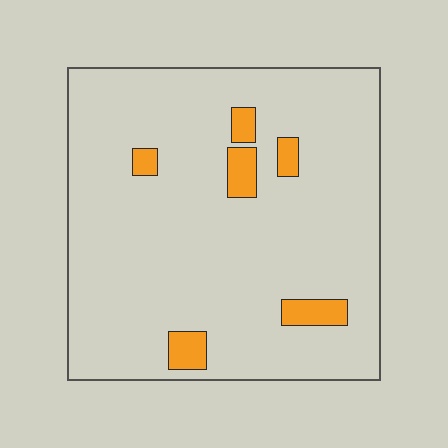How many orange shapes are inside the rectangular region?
6.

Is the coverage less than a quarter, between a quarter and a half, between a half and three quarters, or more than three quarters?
Less than a quarter.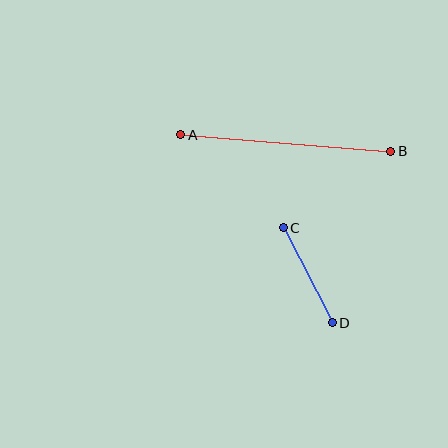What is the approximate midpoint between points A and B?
The midpoint is at approximately (286, 143) pixels.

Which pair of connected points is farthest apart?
Points A and B are farthest apart.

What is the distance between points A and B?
The distance is approximately 211 pixels.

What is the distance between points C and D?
The distance is approximately 107 pixels.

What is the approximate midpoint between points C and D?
The midpoint is at approximately (308, 275) pixels.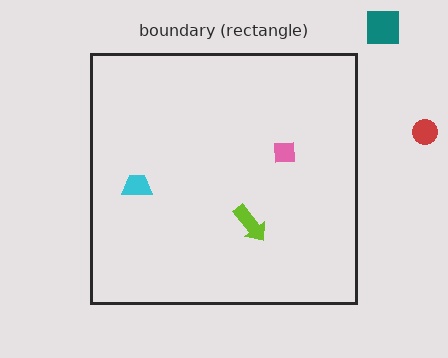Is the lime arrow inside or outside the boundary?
Inside.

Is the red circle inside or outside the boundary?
Outside.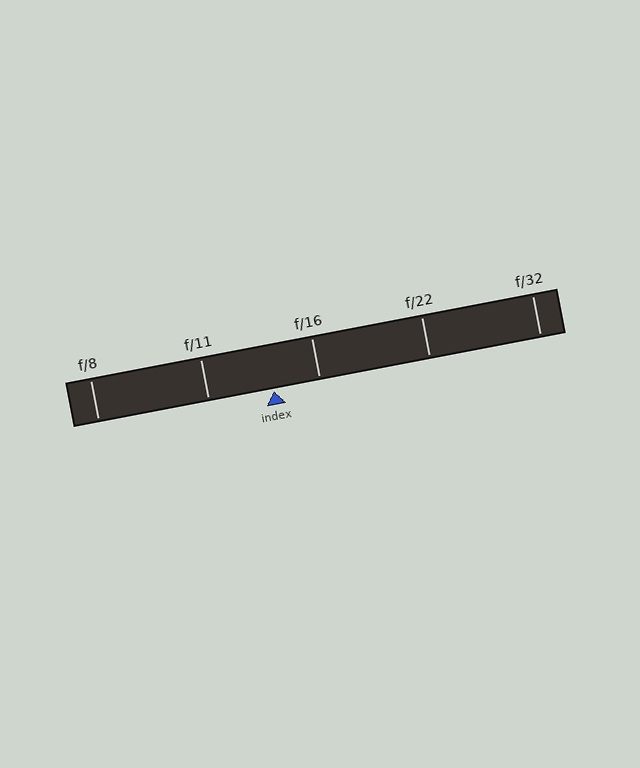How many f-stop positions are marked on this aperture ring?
There are 5 f-stop positions marked.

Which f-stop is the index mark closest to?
The index mark is closest to f/16.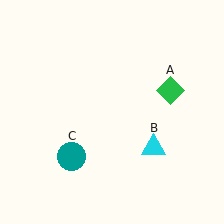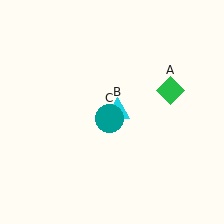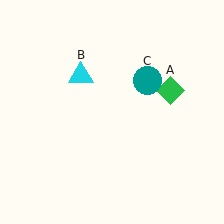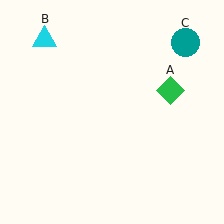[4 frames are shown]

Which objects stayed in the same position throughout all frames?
Green diamond (object A) remained stationary.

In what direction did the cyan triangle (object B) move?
The cyan triangle (object B) moved up and to the left.